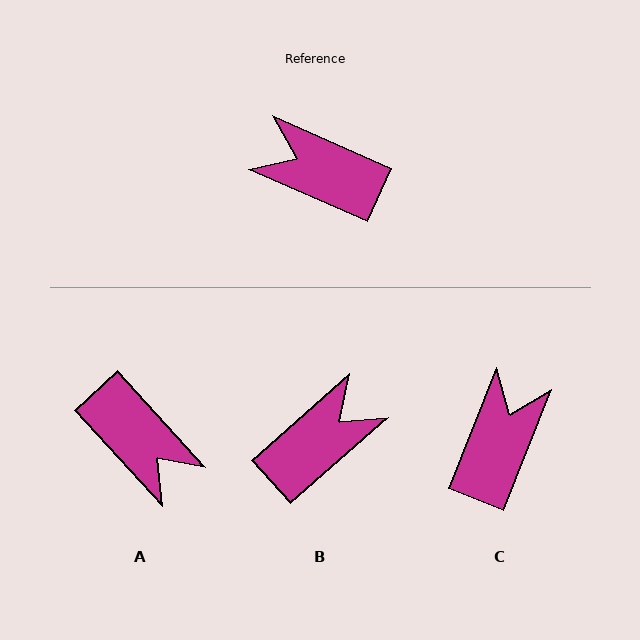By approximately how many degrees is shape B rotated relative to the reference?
Approximately 115 degrees clockwise.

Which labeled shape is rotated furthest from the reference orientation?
A, about 156 degrees away.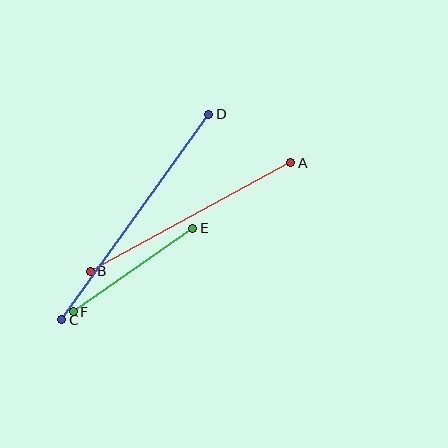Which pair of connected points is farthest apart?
Points C and D are farthest apart.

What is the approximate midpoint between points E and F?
The midpoint is at approximately (133, 270) pixels.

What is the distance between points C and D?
The distance is approximately 253 pixels.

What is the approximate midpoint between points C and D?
The midpoint is at approximately (135, 217) pixels.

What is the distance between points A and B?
The distance is approximately 228 pixels.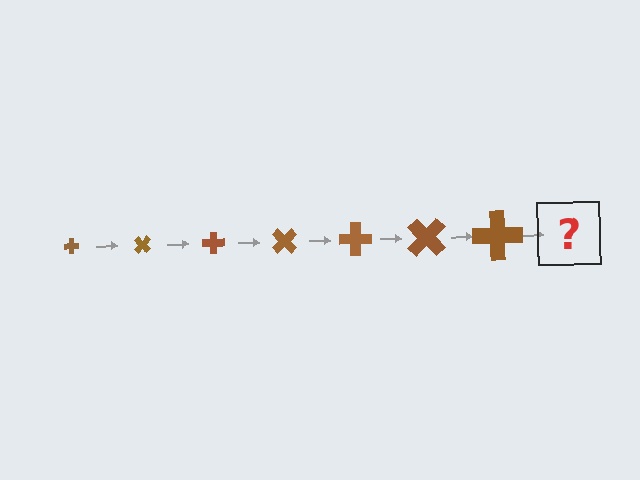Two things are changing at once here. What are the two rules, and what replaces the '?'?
The two rules are that the cross grows larger each step and it rotates 45 degrees each step. The '?' should be a cross, larger than the previous one and rotated 315 degrees from the start.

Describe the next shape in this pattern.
It should be a cross, larger than the previous one and rotated 315 degrees from the start.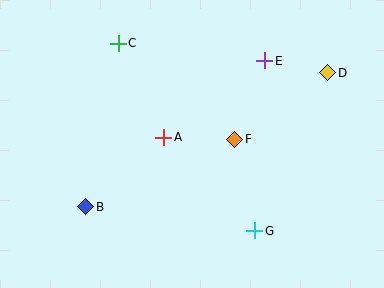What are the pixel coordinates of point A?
Point A is at (164, 138).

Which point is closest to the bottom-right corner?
Point G is closest to the bottom-right corner.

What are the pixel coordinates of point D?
Point D is at (328, 73).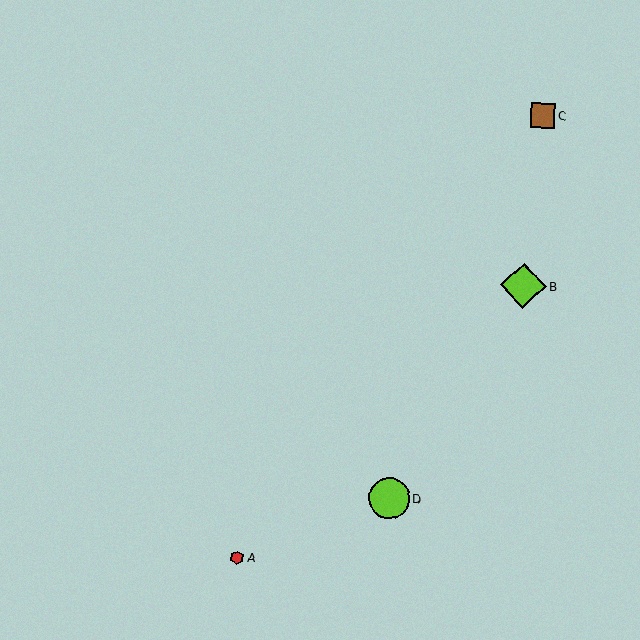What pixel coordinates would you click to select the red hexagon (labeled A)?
Click at (237, 558) to select the red hexagon A.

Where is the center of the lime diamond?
The center of the lime diamond is at (523, 286).